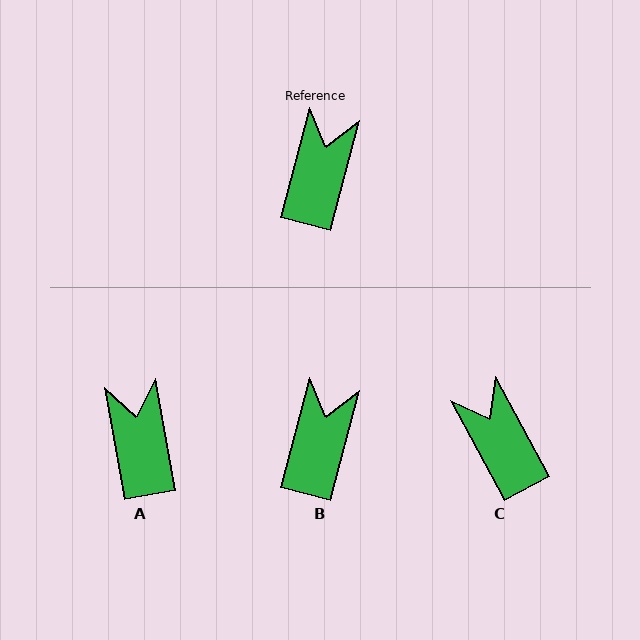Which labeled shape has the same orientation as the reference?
B.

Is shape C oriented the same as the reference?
No, it is off by about 43 degrees.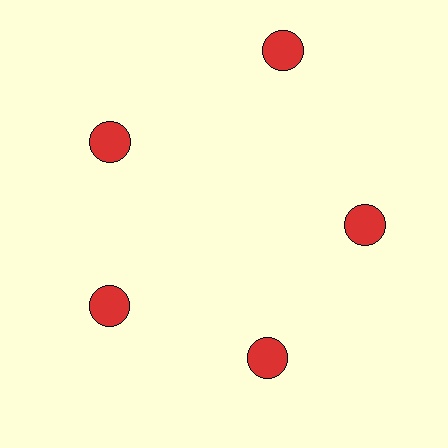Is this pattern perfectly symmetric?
No. The 5 red circles are arranged in a ring, but one element near the 1 o'clock position is pushed outward from the center, breaking the 5-fold rotational symmetry.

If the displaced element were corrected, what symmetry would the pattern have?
It would have 5-fold rotational symmetry — the pattern would map onto itself every 72 degrees.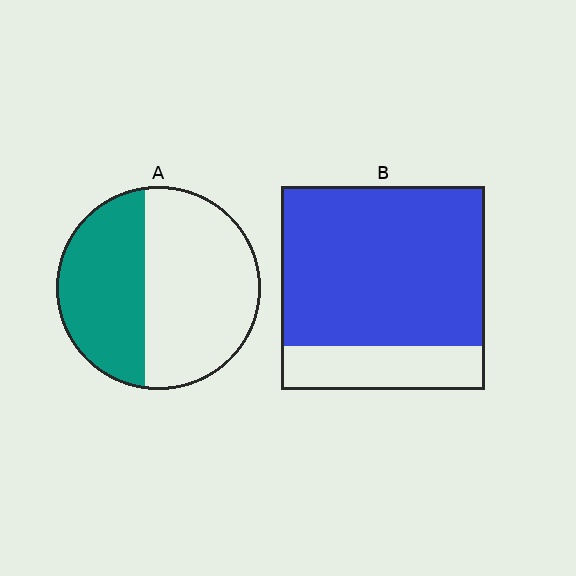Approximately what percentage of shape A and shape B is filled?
A is approximately 40% and B is approximately 80%.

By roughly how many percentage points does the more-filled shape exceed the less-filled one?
By roughly 35 percentage points (B over A).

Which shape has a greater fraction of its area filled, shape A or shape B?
Shape B.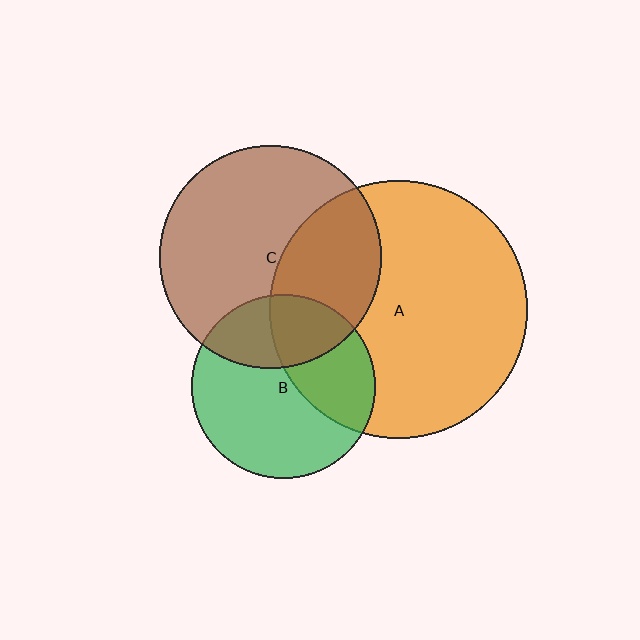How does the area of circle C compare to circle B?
Approximately 1.5 times.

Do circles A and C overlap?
Yes.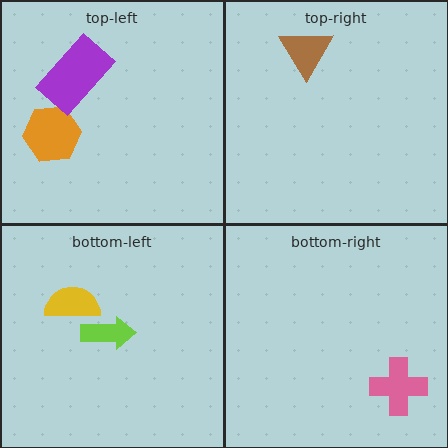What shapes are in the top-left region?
The orange hexagon, the purple rectangle.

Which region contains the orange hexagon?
The top-left region.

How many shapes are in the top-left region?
2.